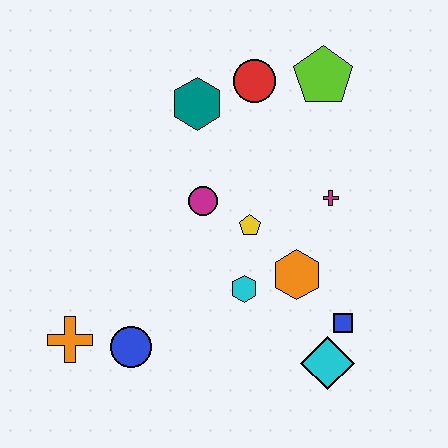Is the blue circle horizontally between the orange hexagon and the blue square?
No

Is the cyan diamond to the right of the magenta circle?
Yes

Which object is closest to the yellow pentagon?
The magenta circle is closest to the yellow pentagon.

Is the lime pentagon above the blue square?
Yes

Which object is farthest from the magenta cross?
The orange cross is farthest from the magenta cross.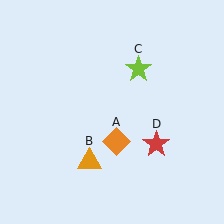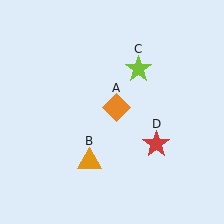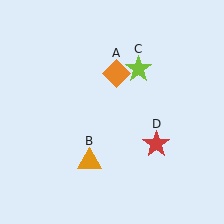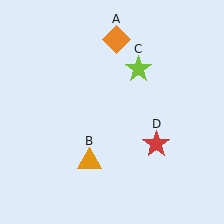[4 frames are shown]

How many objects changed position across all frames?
1 object changed position: orange diamond (object A).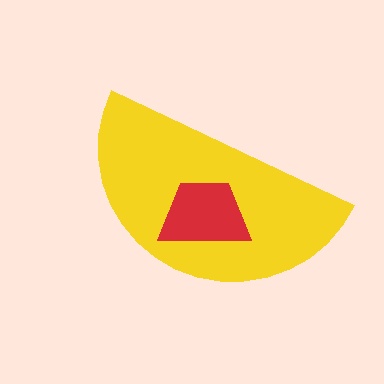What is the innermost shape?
The red trapezoid.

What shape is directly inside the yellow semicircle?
The red trapezoid.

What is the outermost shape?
The yellow semicircle.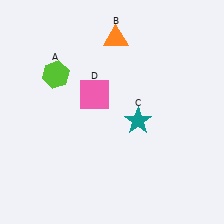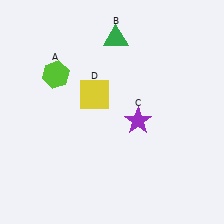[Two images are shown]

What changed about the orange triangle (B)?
In Image 1, B is orange. In Image 2, it changed to green.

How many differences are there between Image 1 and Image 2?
There are 3 differences between the two images.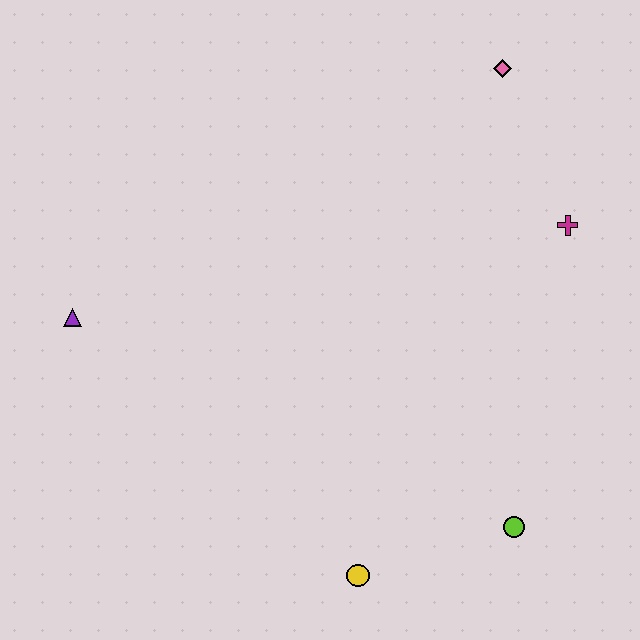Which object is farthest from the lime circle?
The purple triangle is farthest from the lime circle.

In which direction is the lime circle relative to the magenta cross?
The lime circle is below the magenta cross.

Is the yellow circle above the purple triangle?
No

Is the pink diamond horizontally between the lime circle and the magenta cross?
No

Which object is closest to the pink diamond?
The magenta cross is closest to the pink diamond.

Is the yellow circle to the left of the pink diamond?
Yes